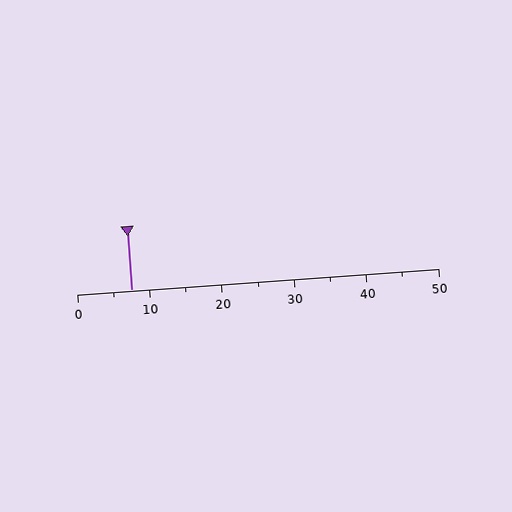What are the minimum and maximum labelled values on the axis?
The axis runs from 0 to 50.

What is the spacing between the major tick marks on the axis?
The major ticks are spaced 10 apart.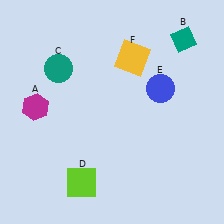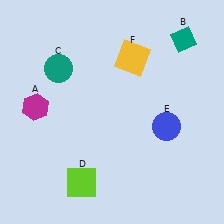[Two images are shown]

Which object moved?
The blue circle (E) moved down.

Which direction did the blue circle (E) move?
The blue circle (E) moved down.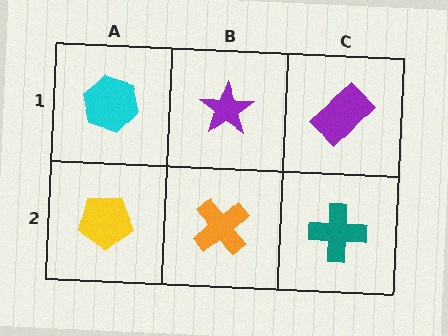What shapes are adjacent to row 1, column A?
A yellow pentagon (row 2, column A), a purple star (row 1, column B).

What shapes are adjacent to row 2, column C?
A purple rectangle (row 1, column C), an orange cross (row 2, column B).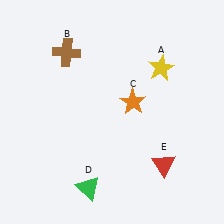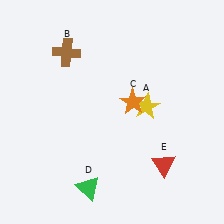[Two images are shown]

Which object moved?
The yellow star (A) moved down.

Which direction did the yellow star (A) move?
The yellow star (A) moved down.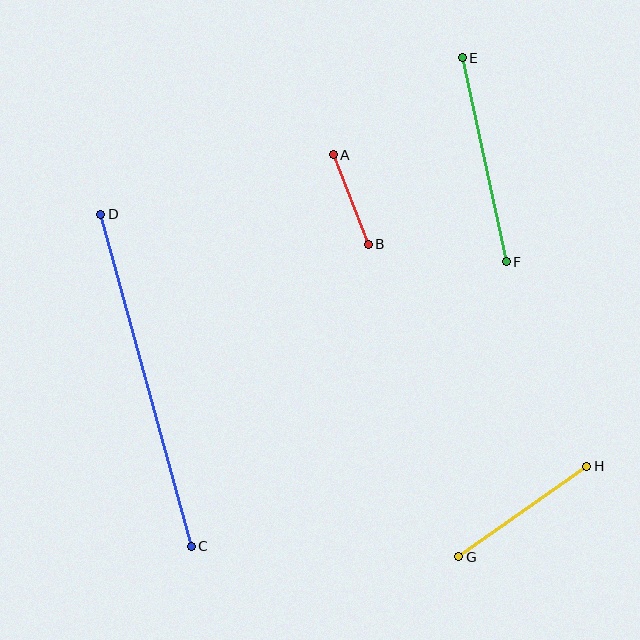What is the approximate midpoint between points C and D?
The midpoint is at approximately (146, 380) pixels.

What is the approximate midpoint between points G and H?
The midpoint is at approximately (523, 512) pixels.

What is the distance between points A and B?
The distance is approximately 96 pixels.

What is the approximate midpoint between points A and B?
The midpoint is at approximately (351, 200) pixels.